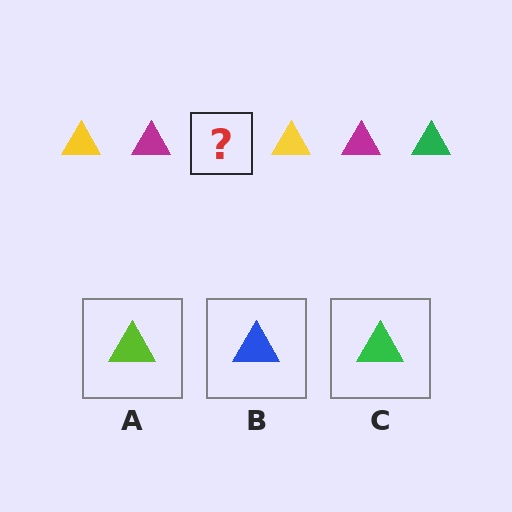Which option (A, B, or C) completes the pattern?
C.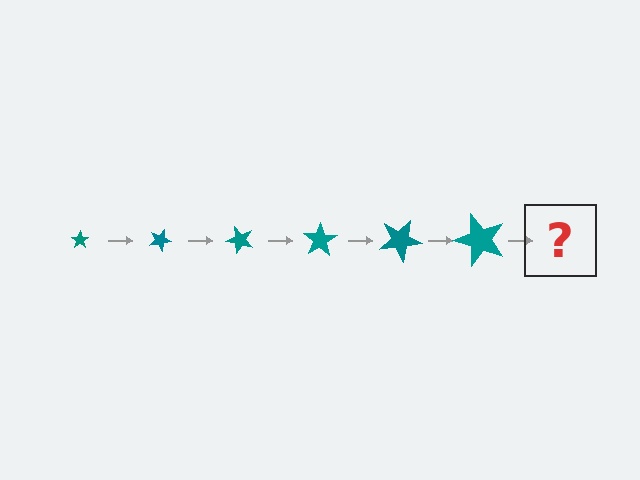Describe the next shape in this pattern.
It should be a star, larger than the previous one and rotated 150 degrees from the start.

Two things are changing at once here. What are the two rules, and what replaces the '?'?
The two rules are that the star grows larger each step and it rotates 25 degrees each step. The '?' should be a star, larger than the previous one and rotated 150 degrees from the start.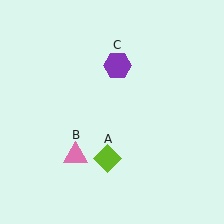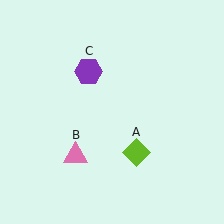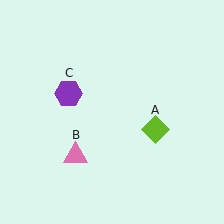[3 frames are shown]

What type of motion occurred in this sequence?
The lime diamond (object A), purple hexagon (object C) rotated counterclockwise around the center of the scene.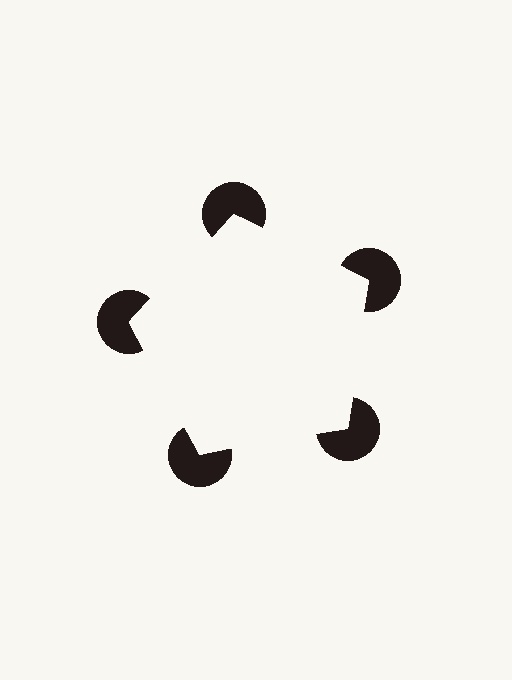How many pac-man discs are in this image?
There are 5 — one at each vertex of the illusory pentagon.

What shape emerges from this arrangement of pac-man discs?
An illusory pentagon — its edges are inferred from the aligned wedge cuts in the pac-man discs, not physically drawn.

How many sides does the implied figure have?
5 sides.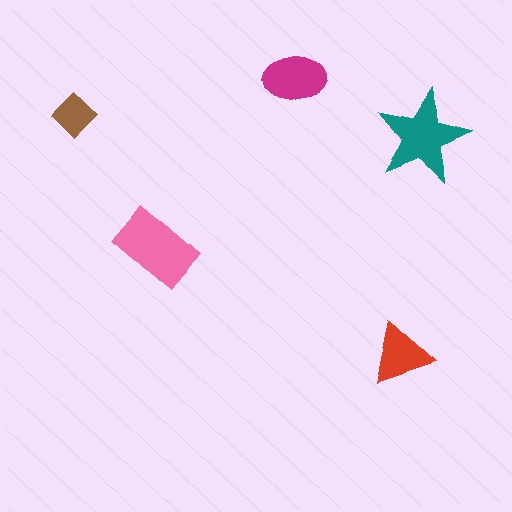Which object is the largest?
The pink rectangle.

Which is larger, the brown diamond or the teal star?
The teal star.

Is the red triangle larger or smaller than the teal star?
Smaller.